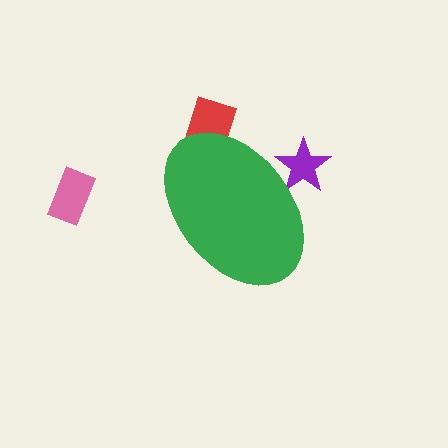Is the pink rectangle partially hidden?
No, the pink rectangle is fully visible.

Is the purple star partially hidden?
Yes, the purple star is partially hidden behind the green ellipse.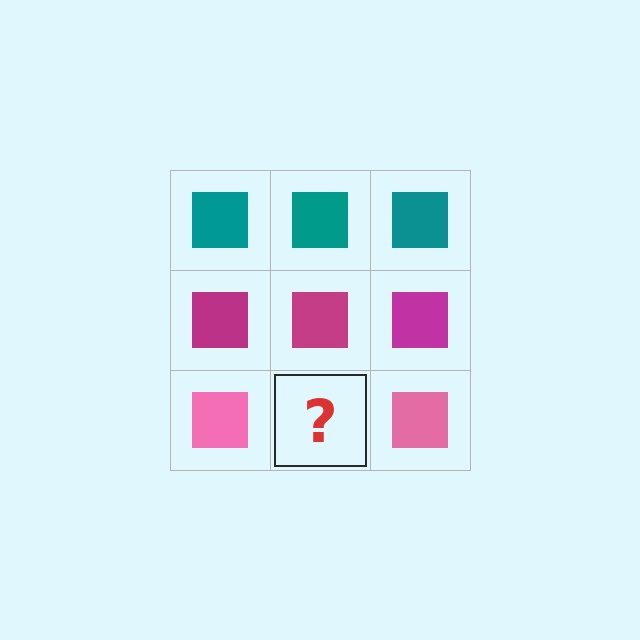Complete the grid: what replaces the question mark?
The question mark should be replaced with a pink square.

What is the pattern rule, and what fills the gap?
The rule is that each row has a consistent color. The gap should be filled with a pink square.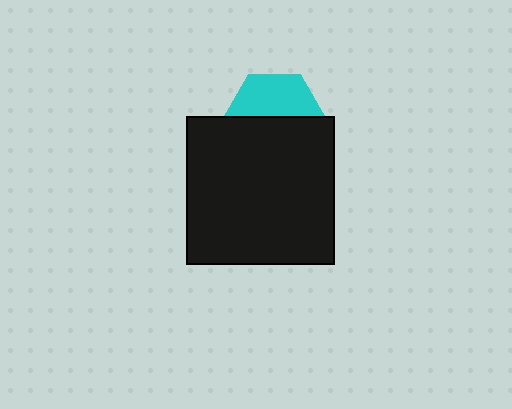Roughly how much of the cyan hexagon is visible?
A small part of it is visible (roughly 44%).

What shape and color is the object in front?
The object in front is a black square.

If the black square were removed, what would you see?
You would see the complete cyan hexagon.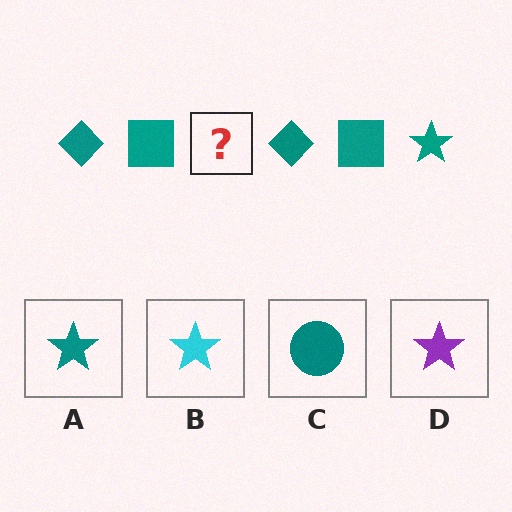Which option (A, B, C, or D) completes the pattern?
A.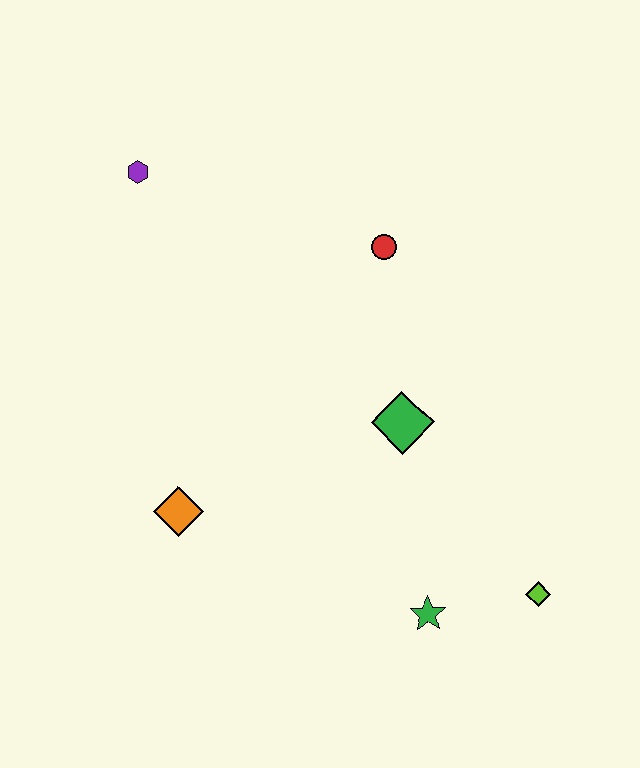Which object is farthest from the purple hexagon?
The lime diamond is farthest from the purple hexagon.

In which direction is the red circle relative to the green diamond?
The red circle is above the green diamond.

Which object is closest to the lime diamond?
The green star is closest to the lime diamond.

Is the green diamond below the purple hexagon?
Yes